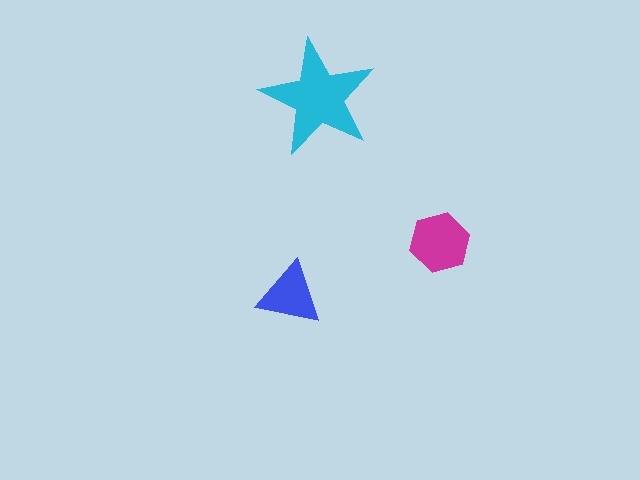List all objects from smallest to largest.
The blue triangle, the magenta hexagon, the cyan star.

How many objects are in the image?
There are 3 objects in the image.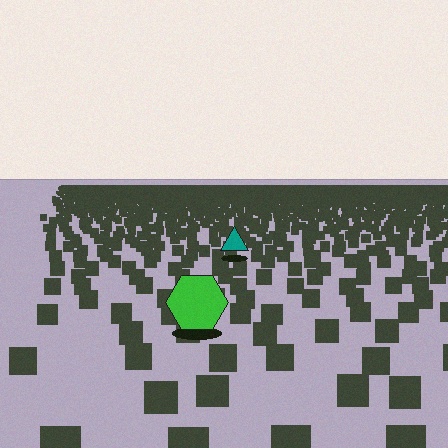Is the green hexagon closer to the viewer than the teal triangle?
Yes. The green hexagon is closer — you can tell from the texture gradient: the ground texture is coarser near it.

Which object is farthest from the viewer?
The teal triangle is farthest from the viewer. It appears smaller and the ground texture around it is denser.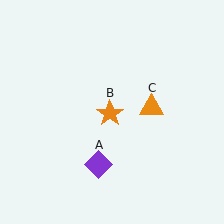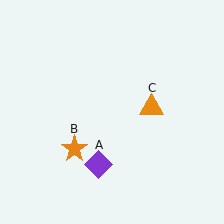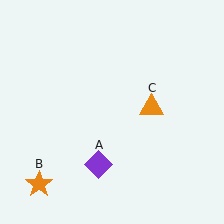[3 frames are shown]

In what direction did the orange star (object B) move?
The orange star (object B) moved down and to the left.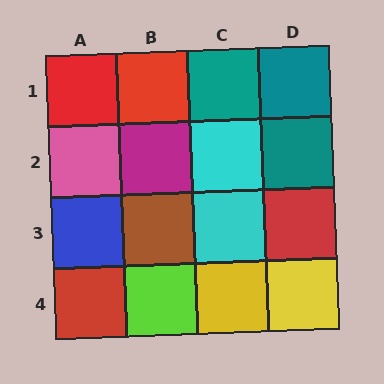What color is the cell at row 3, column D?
Red.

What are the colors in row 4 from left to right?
Red, lime, yellow, yellow.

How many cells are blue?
1 cell is blue.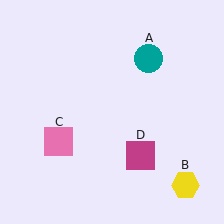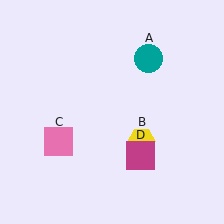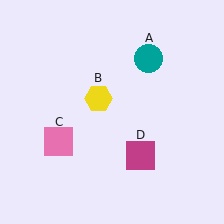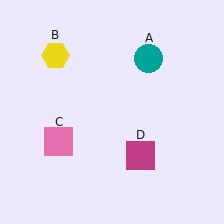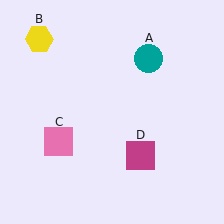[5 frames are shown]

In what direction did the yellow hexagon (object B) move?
The yellow hexagon (object B) moved up and to the left.